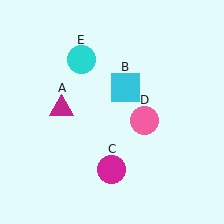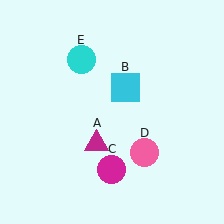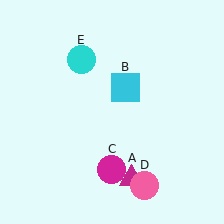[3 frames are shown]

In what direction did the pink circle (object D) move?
The pink circle (object D) moved down.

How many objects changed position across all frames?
2 objects changed position: magenta triangle (object A), pink circle (object D).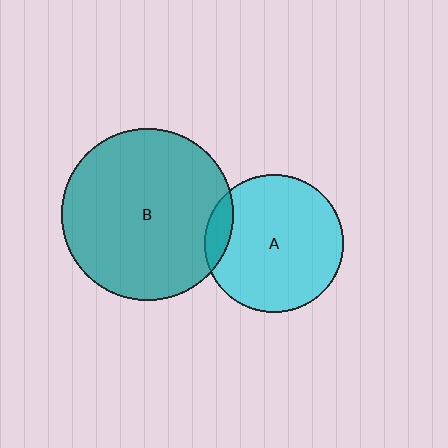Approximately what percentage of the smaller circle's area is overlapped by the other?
Approximately 10%.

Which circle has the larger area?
Circle B (teal).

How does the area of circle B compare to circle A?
Approximately 1.5 times.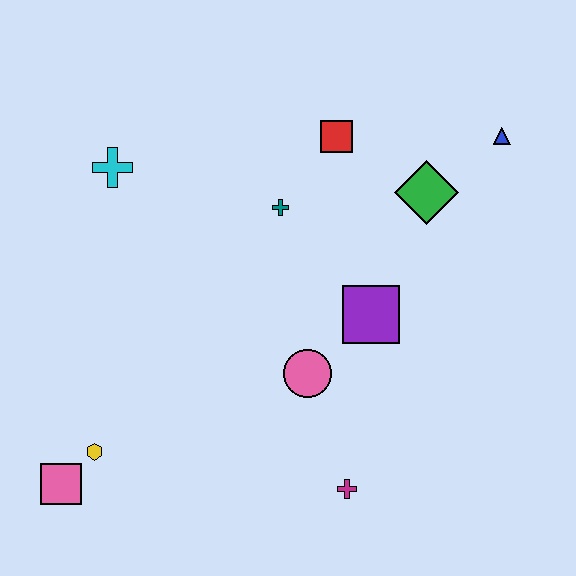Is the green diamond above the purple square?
Yes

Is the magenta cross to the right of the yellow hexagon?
Yes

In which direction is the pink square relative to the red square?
The pink square is below the red square.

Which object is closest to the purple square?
The pink circle is closest to the purple square.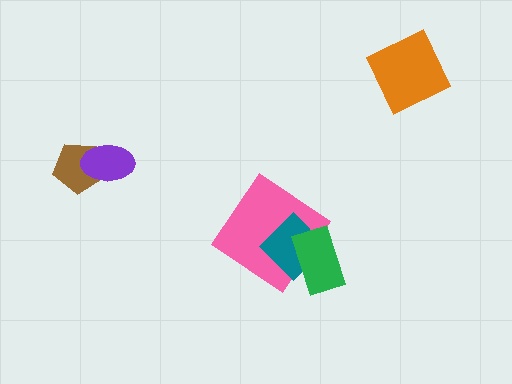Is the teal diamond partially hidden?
Yes, it is partially covered by another shape.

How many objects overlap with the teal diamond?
2 objects overlap with the teal diamond.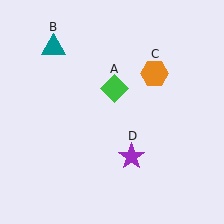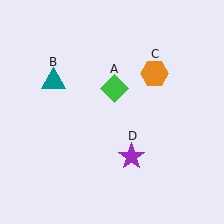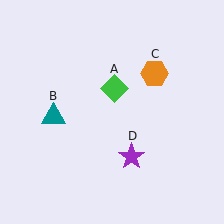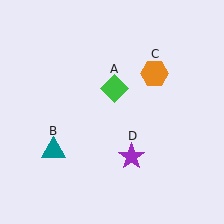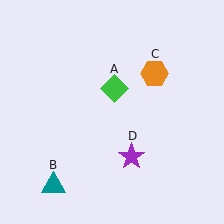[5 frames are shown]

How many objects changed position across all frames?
1 object changed position: teal triangle (object B).